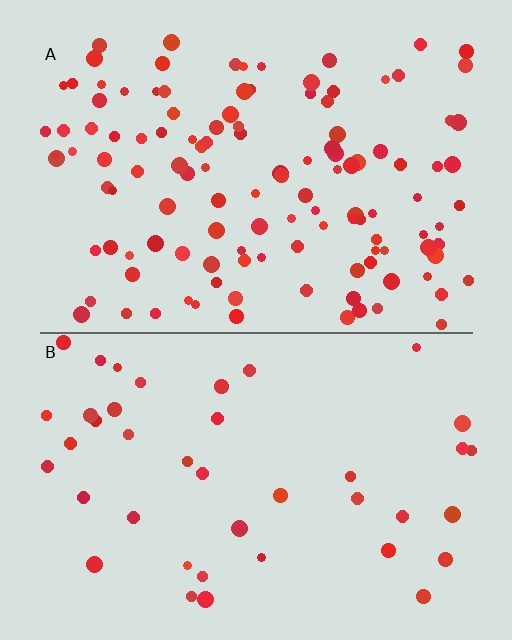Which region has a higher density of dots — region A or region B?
A (the top).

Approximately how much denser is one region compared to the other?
Approximately 3.0× — region A over region B.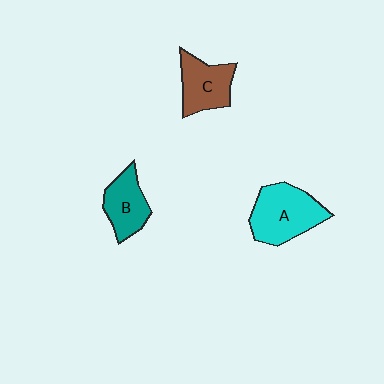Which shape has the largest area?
Shape A (cyan).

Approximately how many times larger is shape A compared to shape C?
Approximately 1.3 times.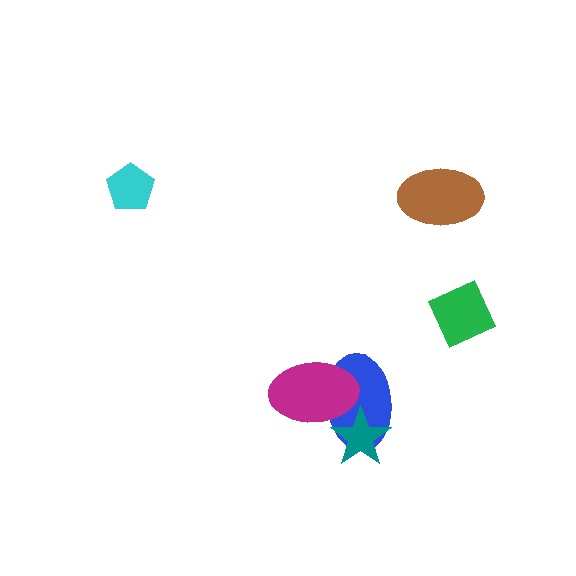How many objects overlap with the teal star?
2 objects overlap with the teal star.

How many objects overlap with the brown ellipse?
0 objects overlap with the brown ellipse.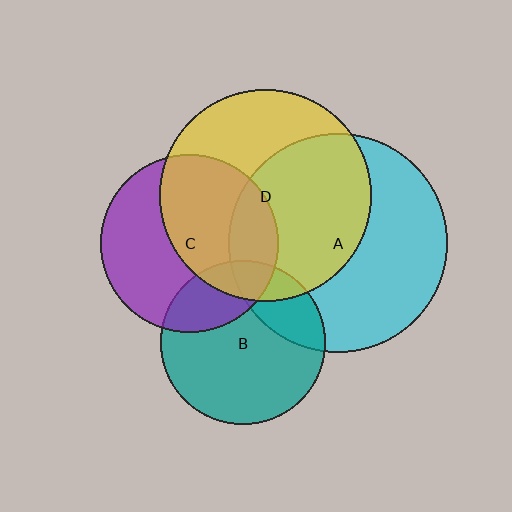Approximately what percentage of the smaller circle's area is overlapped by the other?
Approximately 50%.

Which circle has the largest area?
Circle A (cyan).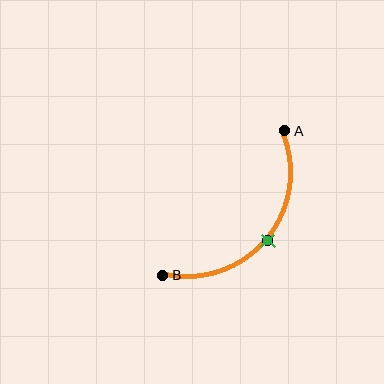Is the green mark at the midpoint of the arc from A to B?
Yes. The green mark lies on the arc at equal arc-length from both A and B — it is the arc midpoint.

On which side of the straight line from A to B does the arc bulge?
The arc bulges below and to the right of the straight line connecting A and B.